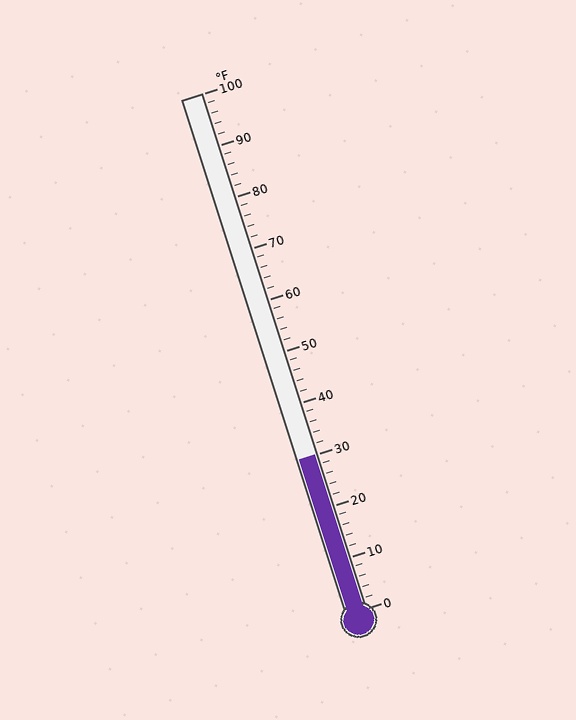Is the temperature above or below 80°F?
The temperature is below 80°F.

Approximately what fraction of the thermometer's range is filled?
The thermometer is filled to approximately 30% of its range.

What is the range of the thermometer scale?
The thermometer scale ranges from 0°F to 100°F.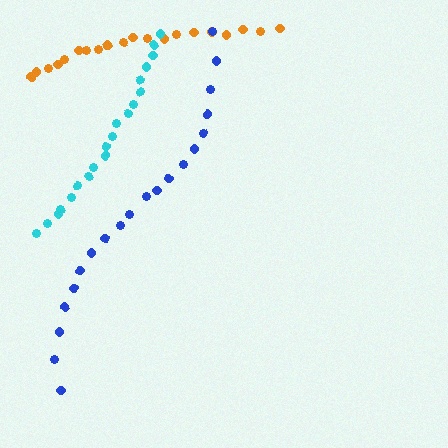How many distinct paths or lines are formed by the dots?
There are 3 distinct paths.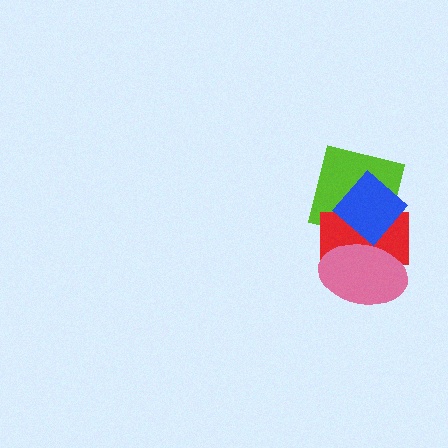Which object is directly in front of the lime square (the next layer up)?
The red rectangle is directly in front of the lime square.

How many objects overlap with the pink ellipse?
2 objects overlap with the pink ellipse.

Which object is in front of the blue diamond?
The pink ellipse is in front of the blue diamond.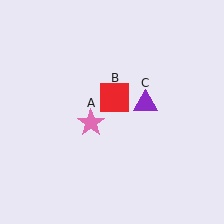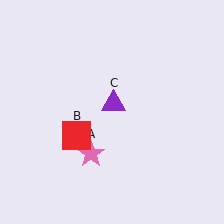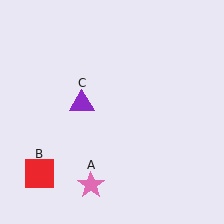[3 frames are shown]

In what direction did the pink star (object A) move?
The pink star (object A) moved down.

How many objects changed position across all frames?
3 objects changed position: pink star (object A), red square (object B), purple triangle (object C).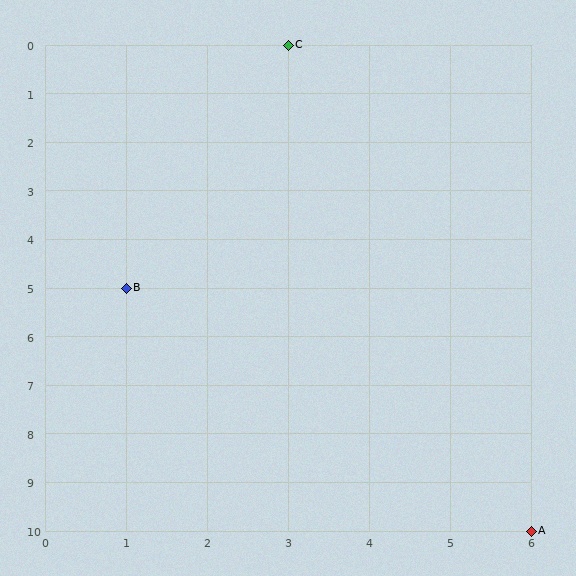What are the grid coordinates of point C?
Point C is at grid coordinates (3, 0).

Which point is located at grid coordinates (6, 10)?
Point A is at (6, 10).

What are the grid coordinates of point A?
Point A is at grid coordinates (6, 10).